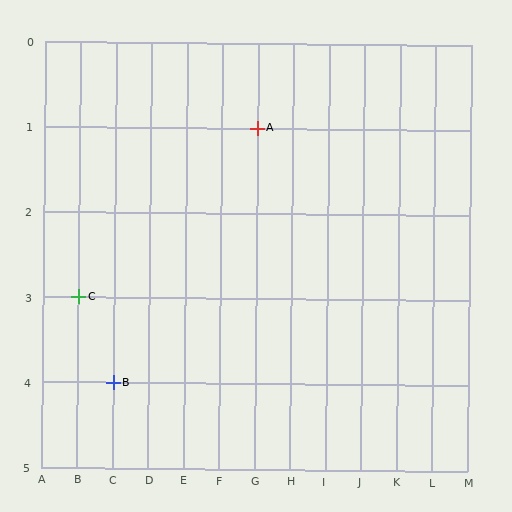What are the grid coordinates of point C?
Point C is at grid coordinates (B, 3).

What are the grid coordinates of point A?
Point A is at grid coordinates (G, 1).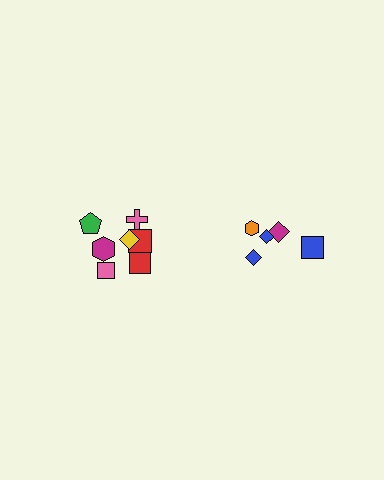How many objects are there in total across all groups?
There are 12 objects.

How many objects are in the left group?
There are 7 objects.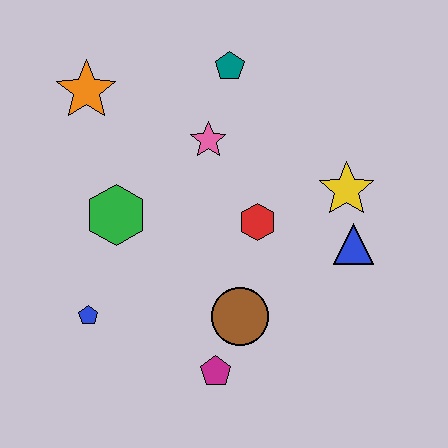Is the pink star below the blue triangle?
No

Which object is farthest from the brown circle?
The orange star is farthest from the brown circle.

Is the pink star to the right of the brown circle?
No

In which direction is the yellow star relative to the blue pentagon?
The yellow star is to the right of the blue pentagon.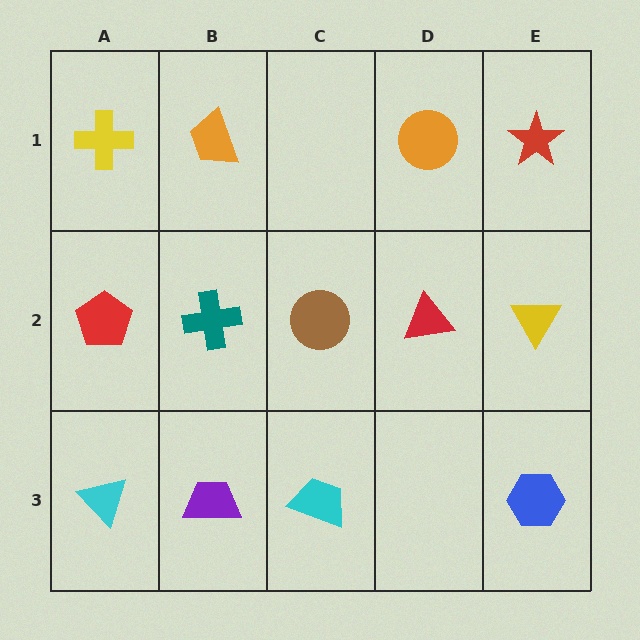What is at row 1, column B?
An orange trapezoid.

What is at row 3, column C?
A cyan trapezoid.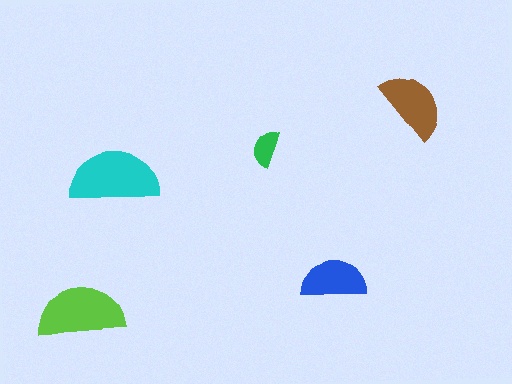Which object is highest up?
The brown semicircle is topmost.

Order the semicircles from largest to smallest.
the cyan one, the lime one, the brown one, the blue one, the green one.